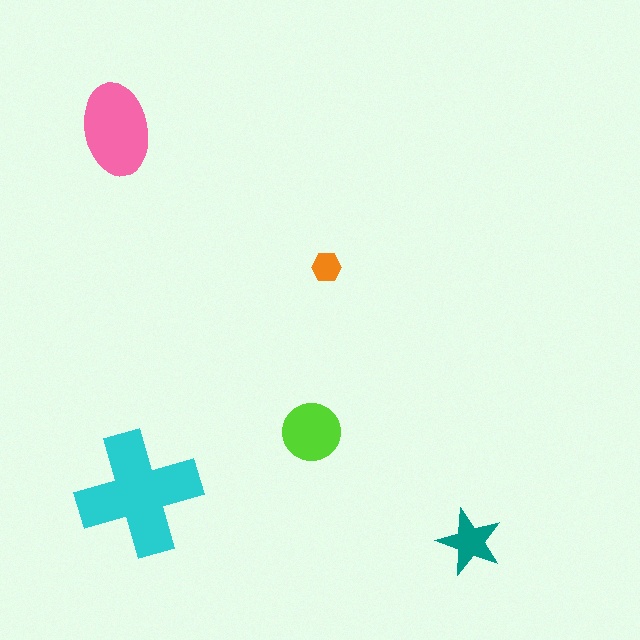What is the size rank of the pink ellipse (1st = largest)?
2nd.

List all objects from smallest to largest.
The orange hexagon, the teal star, the lime circle, the pink ellipse, the cyan cross.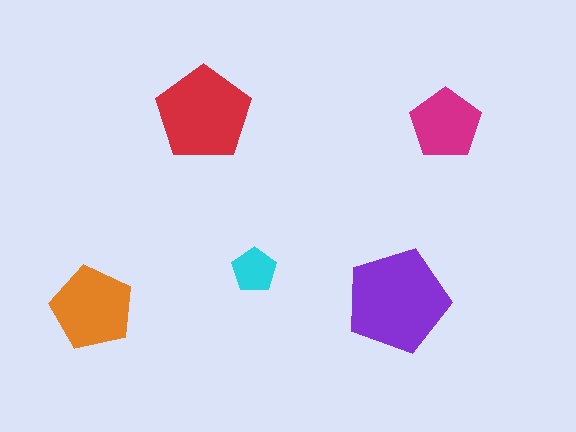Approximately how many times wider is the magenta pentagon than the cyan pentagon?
About 1.5 times wider.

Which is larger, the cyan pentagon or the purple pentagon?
The purple one.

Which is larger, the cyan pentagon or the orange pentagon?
The orange one.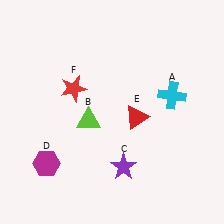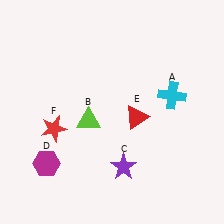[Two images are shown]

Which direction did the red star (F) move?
The red star (F) moved down.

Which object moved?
The red star (F) moved down.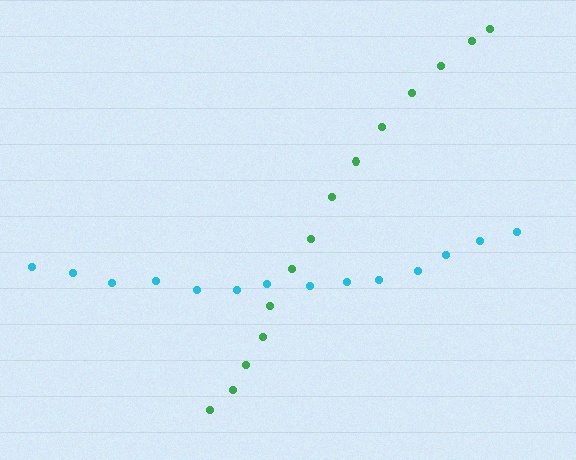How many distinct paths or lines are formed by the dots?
There are 2 distinct paths.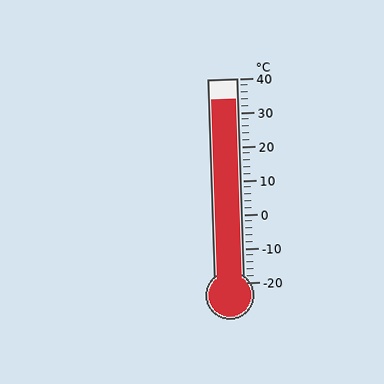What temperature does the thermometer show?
The thermometer shows approximately 34°C.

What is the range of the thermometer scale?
The thermometer scale ranges from -20°C to 40°C.